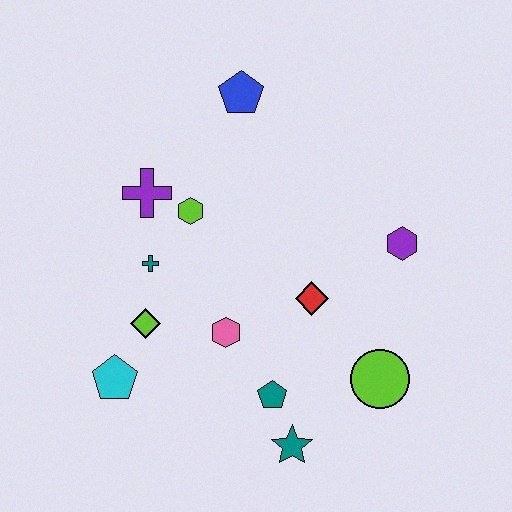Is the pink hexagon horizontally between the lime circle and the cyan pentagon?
Yes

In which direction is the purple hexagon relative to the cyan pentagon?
The purple hexagon is to the right of the cyan pentagon.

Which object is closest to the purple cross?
The lime hexagon is closest to the purple cross.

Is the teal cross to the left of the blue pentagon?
Yes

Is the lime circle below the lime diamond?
Yes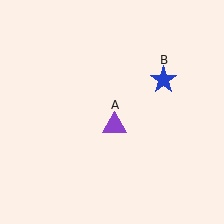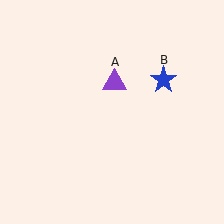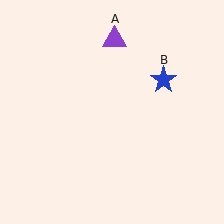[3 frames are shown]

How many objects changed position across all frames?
1 object changed position: purple triangle (object A).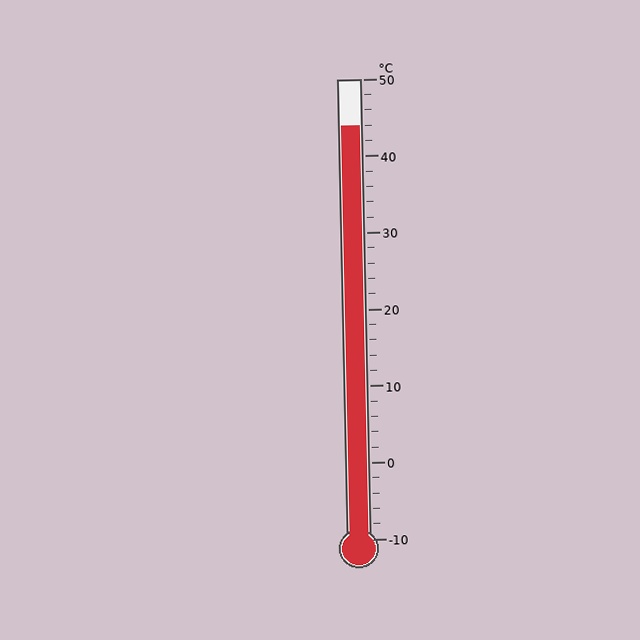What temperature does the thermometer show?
The thermometer shows approximately 44°C.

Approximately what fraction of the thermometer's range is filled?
The thermometer is filled to approximately 90% of its range.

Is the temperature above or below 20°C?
The temperature is above 20°C.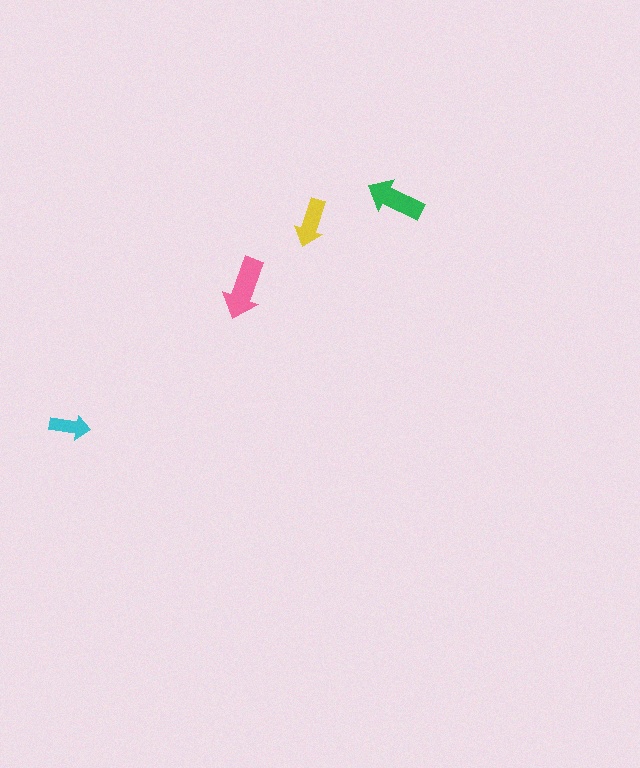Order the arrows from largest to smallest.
the pink one, the green one, the yellow one, the cyan one.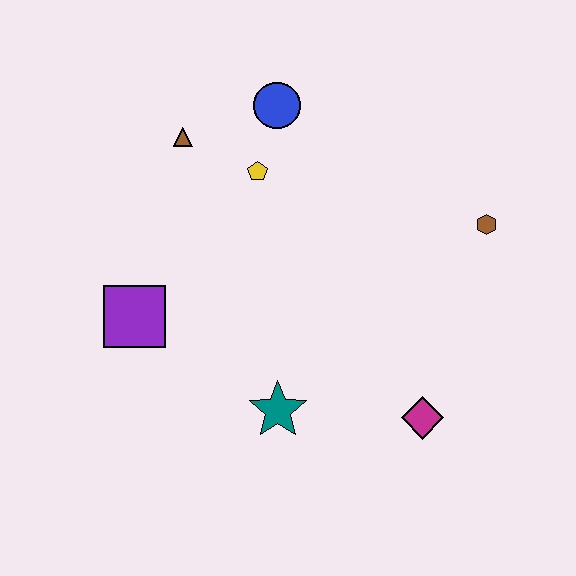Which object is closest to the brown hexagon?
The magenta diamond is closest to the brown hexagon.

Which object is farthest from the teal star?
The blue circle is farthest from the teal star.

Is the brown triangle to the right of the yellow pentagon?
No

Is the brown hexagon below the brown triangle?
Yes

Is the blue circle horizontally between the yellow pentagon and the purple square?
No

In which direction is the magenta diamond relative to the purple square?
The magenta diamond is to the right of the purple square.